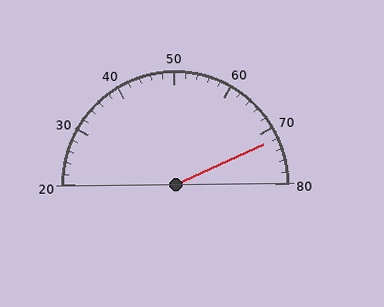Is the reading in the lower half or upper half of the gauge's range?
The reading is in the upper half of the range (20 to 80).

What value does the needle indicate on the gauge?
The needle indicates approximately 72.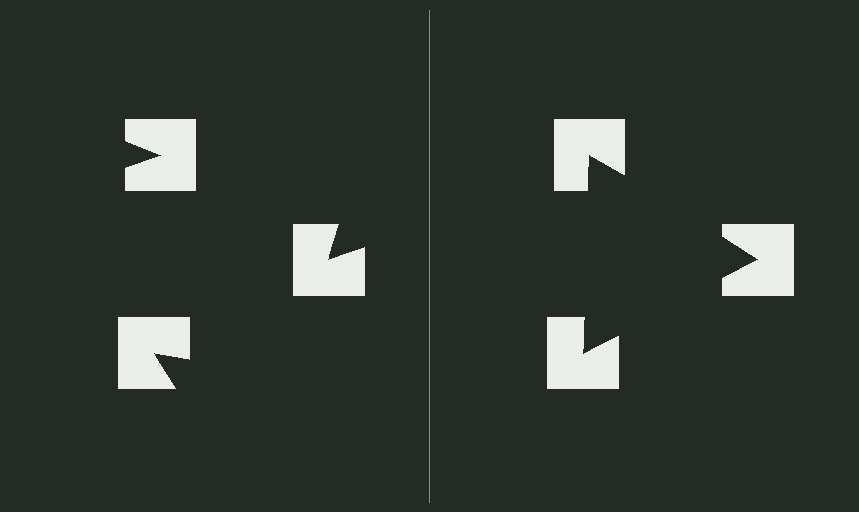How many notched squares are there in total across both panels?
6 — 3 on each side.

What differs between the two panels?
The notched squares are positioned identically on both sides; only the wedge orientations differ. On the right they align to a triangle; on the left they are misaligned.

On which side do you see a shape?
An illusory triangle appears on the right side. On the left side the wedge cuts are rotated, so no coherent shape forms.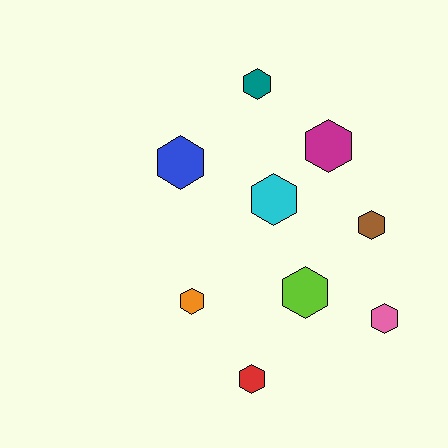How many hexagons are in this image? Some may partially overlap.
There are 9 hexagons.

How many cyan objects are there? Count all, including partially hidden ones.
There is 1 cyan object.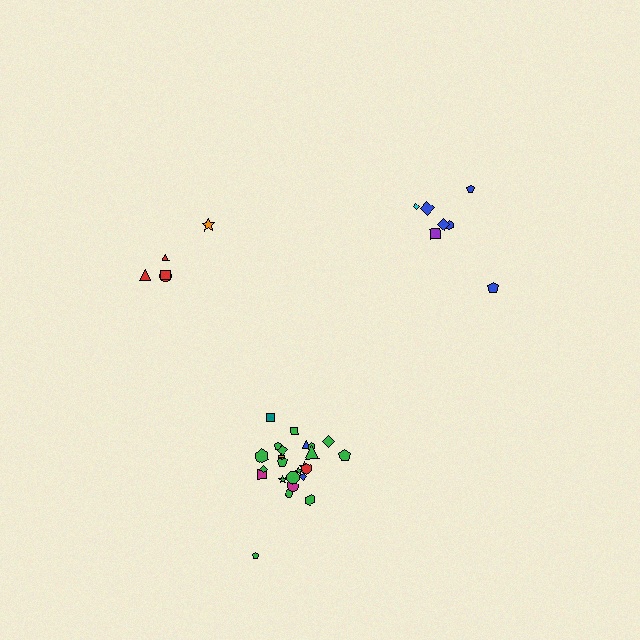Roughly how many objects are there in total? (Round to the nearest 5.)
Roughly 35 objects in total.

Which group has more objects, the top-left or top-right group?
The top-right group.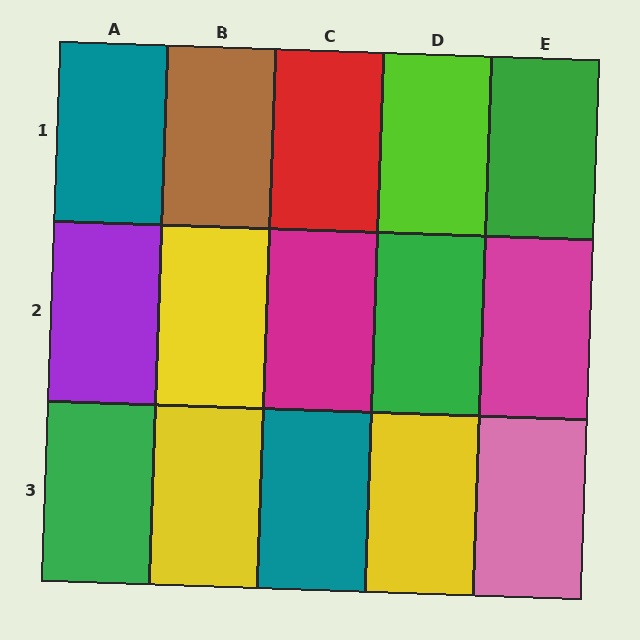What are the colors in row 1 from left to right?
Teal, brown, red, lime, green.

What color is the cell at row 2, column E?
Magenta.